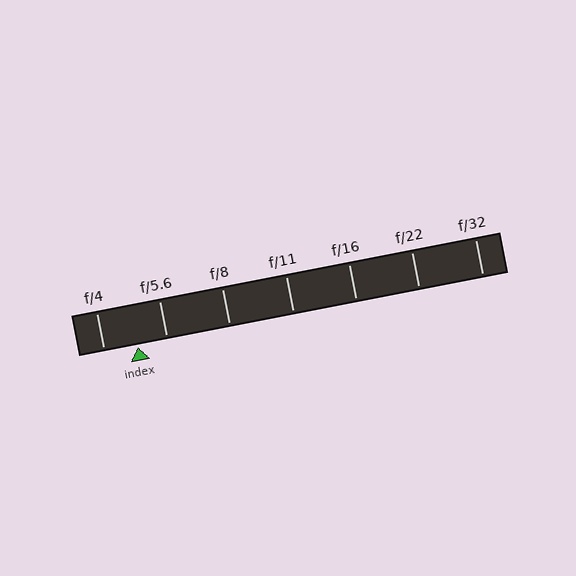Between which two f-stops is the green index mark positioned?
The index mark is between f/4 and f/5.6.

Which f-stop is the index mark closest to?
The index mark is closest to f/5.6.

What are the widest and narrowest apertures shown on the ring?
The widest aperture shown is f/4 and the narrowest is f/32.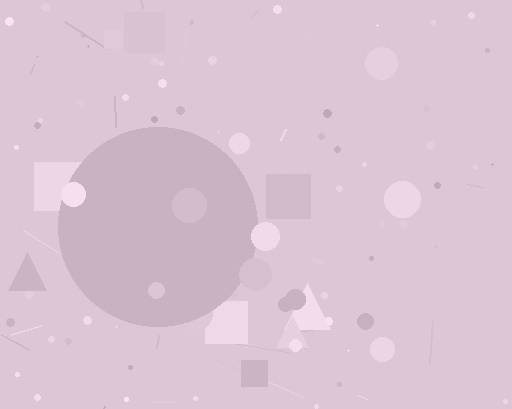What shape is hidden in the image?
A circle is hidden in the image.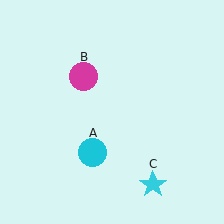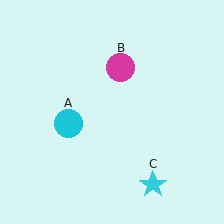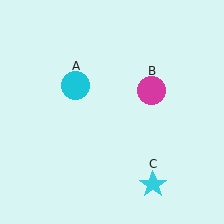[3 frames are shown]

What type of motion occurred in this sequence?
The cyan circle (object A), magenta circle (object B) rotated clockwise around the center of the scene.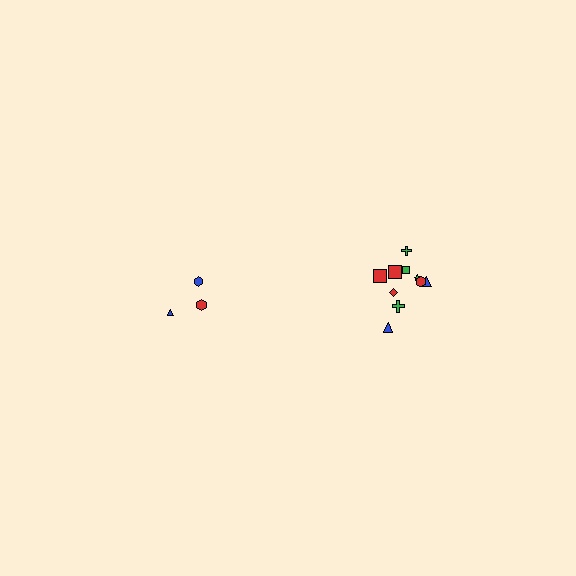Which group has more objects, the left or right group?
The right group.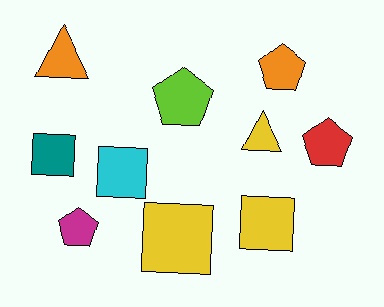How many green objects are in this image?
There are no green objects.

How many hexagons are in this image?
There are no hexagons.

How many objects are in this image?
There are 10 objects.